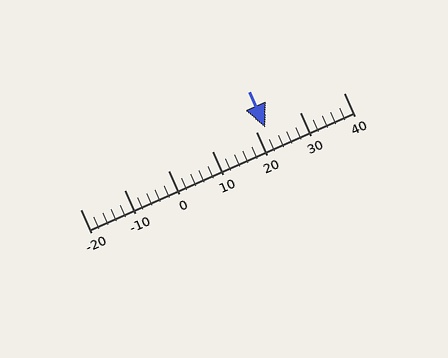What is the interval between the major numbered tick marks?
The major tick marks are spaced 10 units apart.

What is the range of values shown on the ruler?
The ruler shows values from -20 to 40.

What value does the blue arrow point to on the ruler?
The blue arrow points to approximately 22.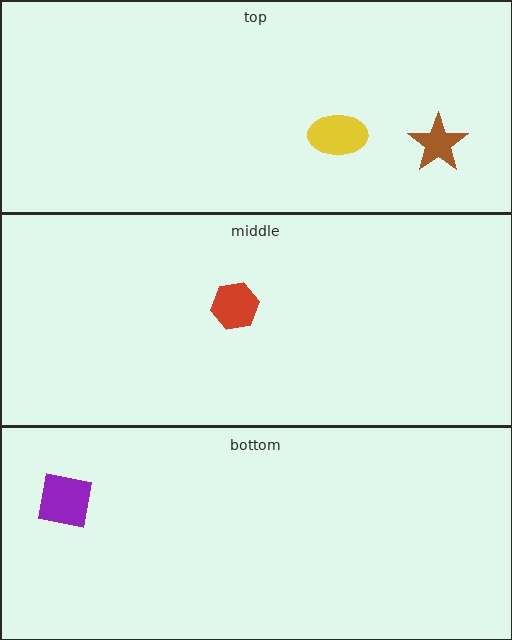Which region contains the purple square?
The bottom region.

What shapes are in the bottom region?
The purple square.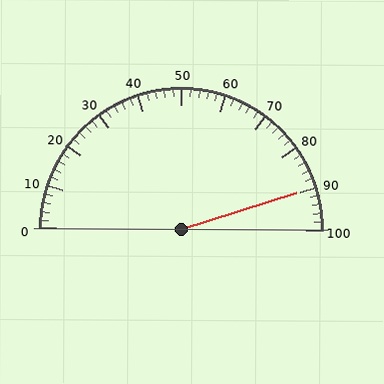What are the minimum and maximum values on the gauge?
The gauge ranges from 0 to 100.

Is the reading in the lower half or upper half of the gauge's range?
The reading is in the upper half of the range (0 to 100).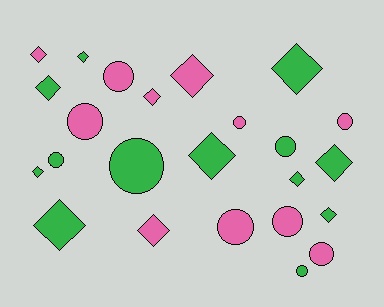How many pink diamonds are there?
There are 4 pink diamonds.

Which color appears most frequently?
Green, with 13 objects.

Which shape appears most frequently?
Diamond, with 13 objects.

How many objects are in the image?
There are 24 objects.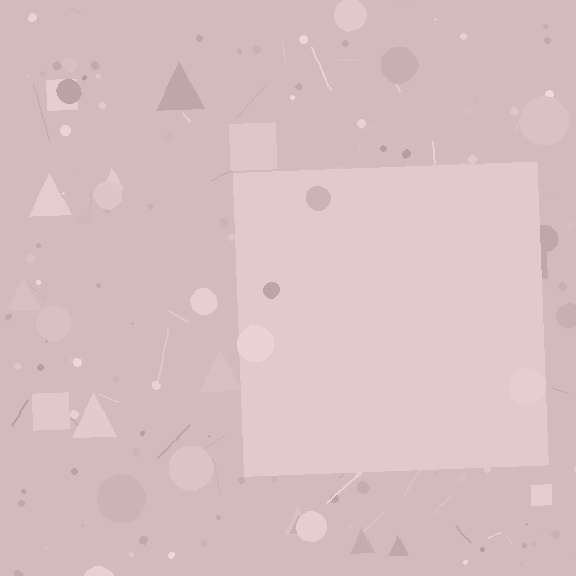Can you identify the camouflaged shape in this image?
The camouflaged shape is a square.